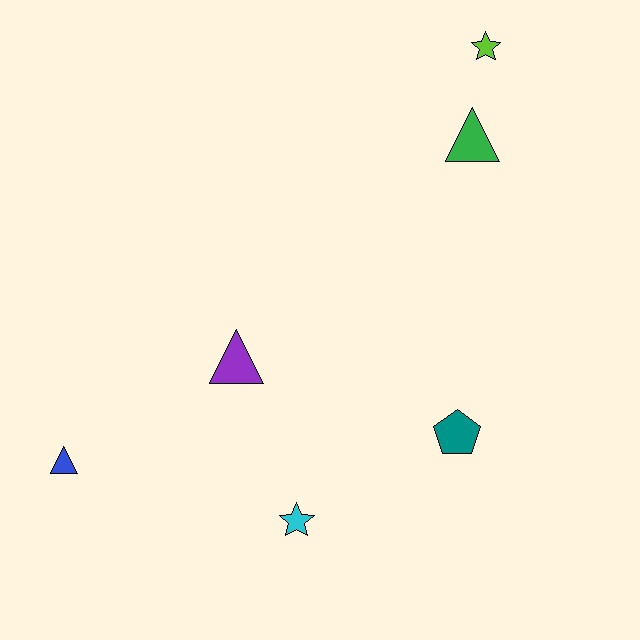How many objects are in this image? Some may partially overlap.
There are 6 objects.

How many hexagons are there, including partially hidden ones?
There are no hexagons.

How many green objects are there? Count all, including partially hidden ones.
There is 1 green object.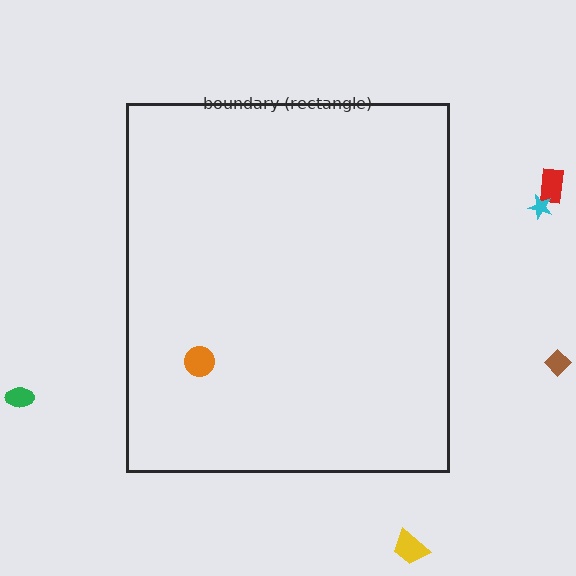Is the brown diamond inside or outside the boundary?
Outside.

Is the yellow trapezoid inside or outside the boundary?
Outside.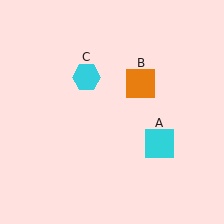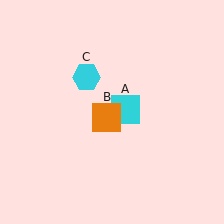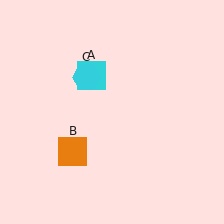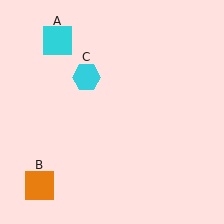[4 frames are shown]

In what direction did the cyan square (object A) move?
The cyan square (object A) moved up and to the left.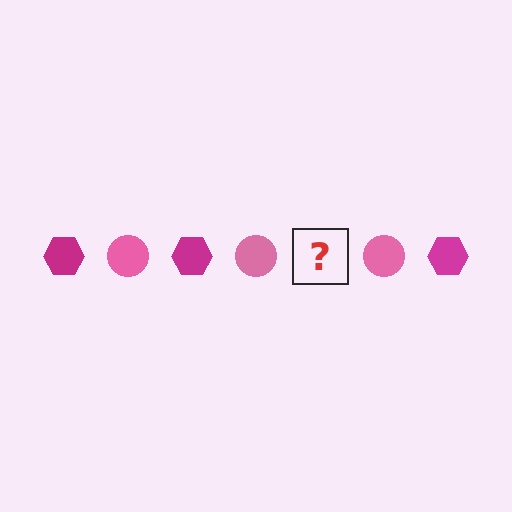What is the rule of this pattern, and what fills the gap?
The rule is that the pattern alternates between magenta hexagon and pink circle. The gap should be filled with a magenta hexagon.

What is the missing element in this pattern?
The missing element is a magenta hexagon.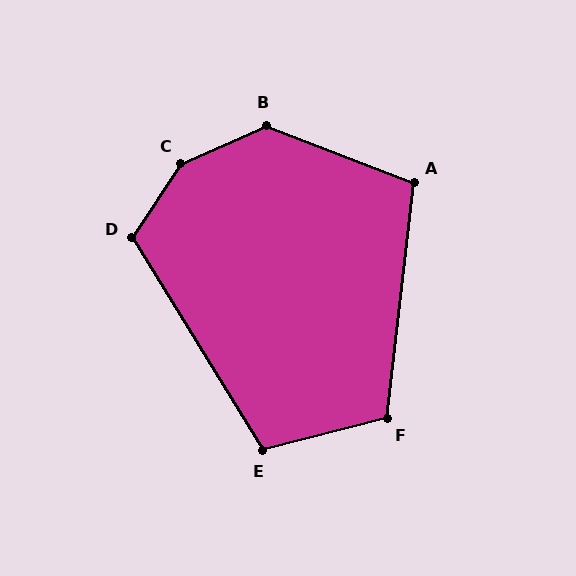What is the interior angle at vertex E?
Approximately 107 degrees (obtuse).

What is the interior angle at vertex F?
Approximately 111 degrees (obtuse).